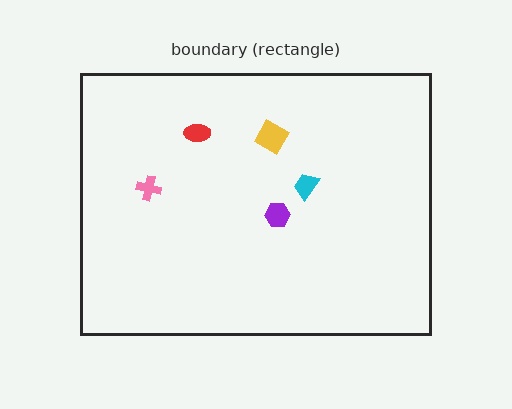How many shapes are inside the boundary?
5 inside, 0 outside.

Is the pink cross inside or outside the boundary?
Inside.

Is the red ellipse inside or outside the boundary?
Inside.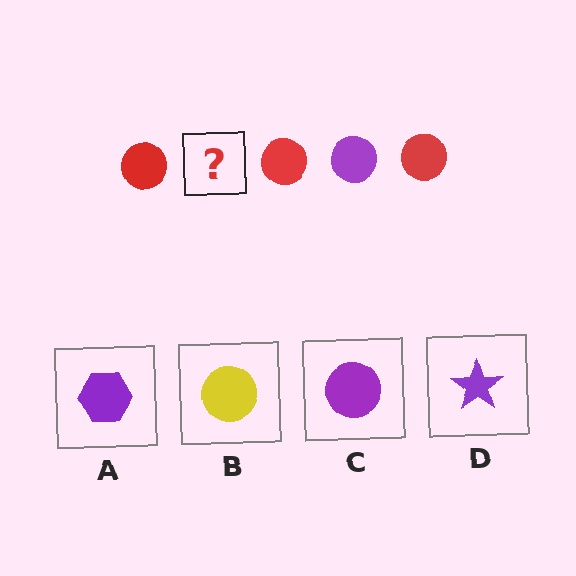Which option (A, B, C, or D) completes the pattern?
C.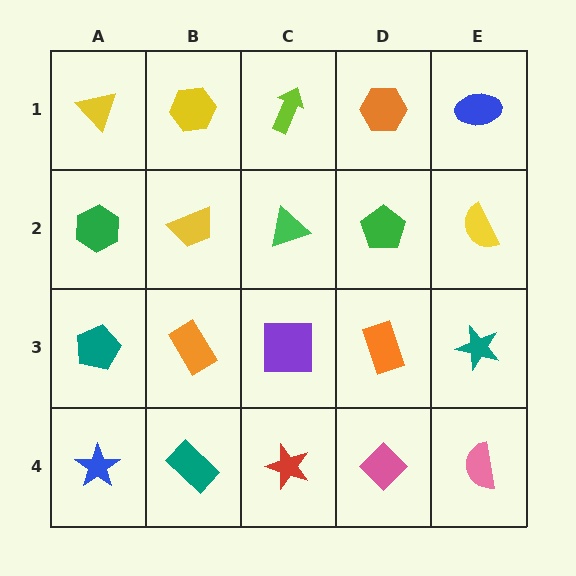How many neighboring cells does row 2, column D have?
4.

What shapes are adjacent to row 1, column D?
A green pentagon (row 2, column D), a lime arrow (row 1, column C), a blue ellipse (row 1, column E).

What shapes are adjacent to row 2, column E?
A blue ellipse (row 1, column E), a teal star (row 3, column E), a green pentagon (row 2, column D).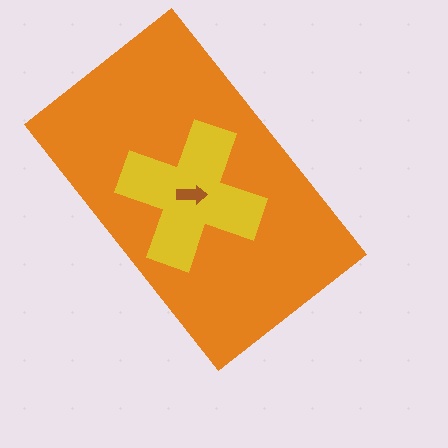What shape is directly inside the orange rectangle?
The yellow cross.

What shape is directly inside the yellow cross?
The brown arrow.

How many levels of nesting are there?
3.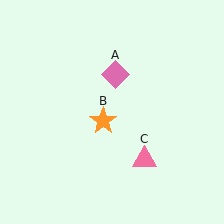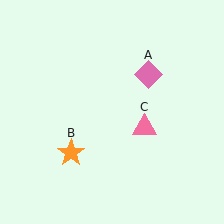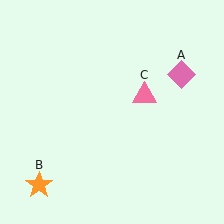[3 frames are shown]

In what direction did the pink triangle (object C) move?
The pink triangle (object C) moved up.